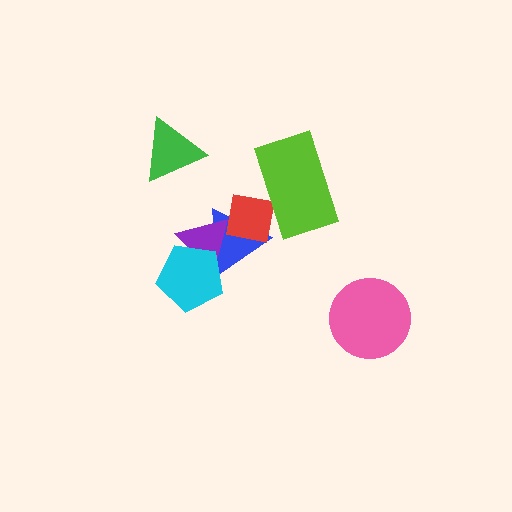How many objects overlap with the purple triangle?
3 objects overlap with the purple triangle.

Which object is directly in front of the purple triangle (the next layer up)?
The cyan pentagon is directly in front of the purple triangle.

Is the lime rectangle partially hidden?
No, no other shape covers it.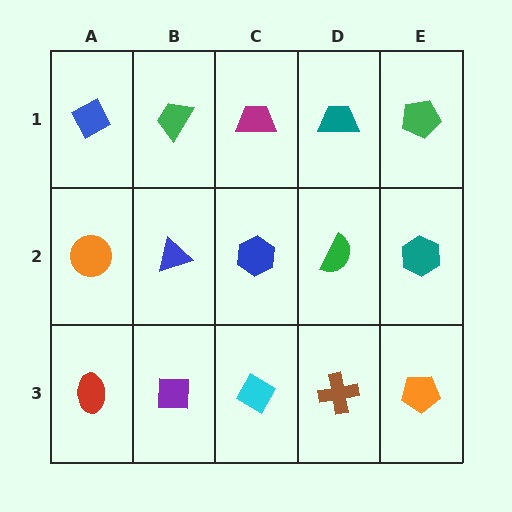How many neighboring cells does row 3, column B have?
3.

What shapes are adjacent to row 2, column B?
A green trapezoid (row 1, column B), a purple square (row 3, column B), an orange circle (row 2, column A), a blue hexagon (row 2, column C).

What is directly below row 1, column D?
A green semicircle.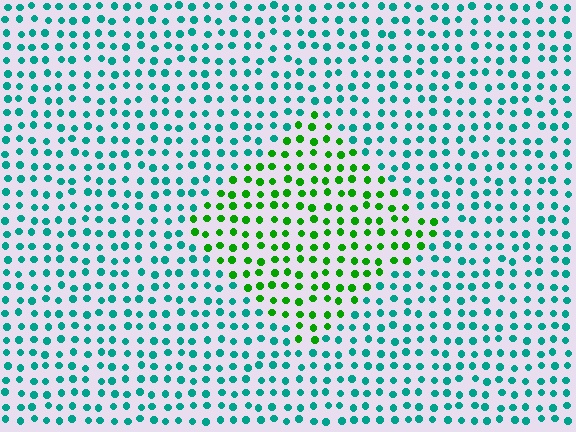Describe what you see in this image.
The image is filled with small teal elements in a uniform arrangement. A diamond-shaped region is visible where the elements are tinted to a slightly different hue, forming a subtle color boundary.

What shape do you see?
I see a diamond.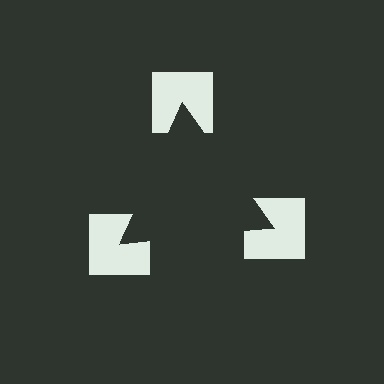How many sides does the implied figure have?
3 sides.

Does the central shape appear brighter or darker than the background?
It typically appears slightly darker than the background, even though no actual brightness change is drawn.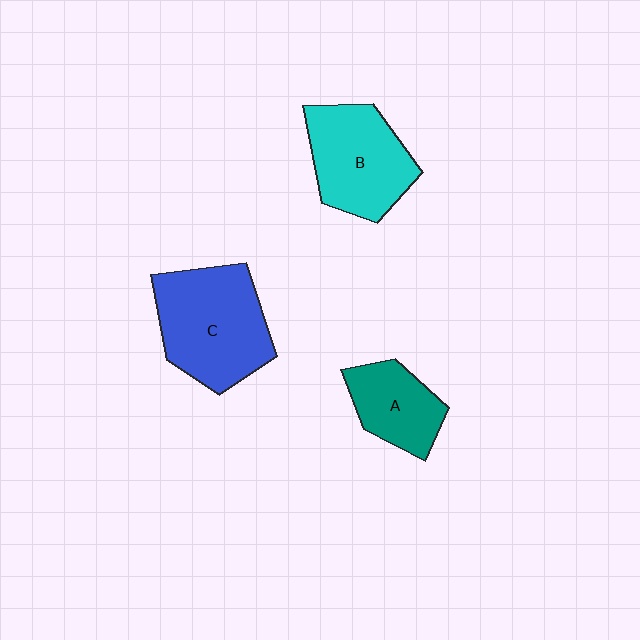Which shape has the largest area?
Shape C (blue).